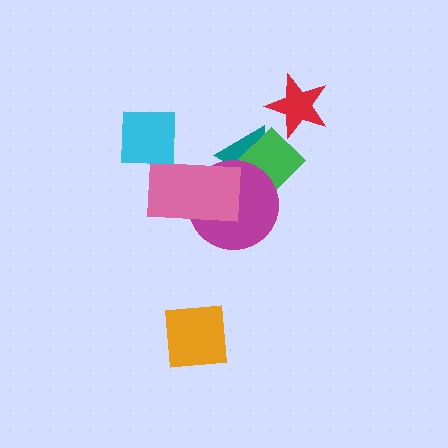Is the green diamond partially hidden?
Yes, it is partially covered by another shape.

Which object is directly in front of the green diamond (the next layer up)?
The magenta circle is directly in front of the green diamond.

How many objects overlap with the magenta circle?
3 objects overlap with the magenta circle.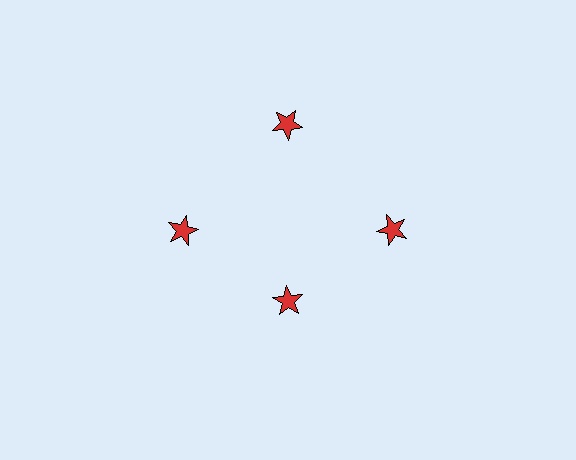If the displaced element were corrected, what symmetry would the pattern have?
It would have 4-fold rotational symmetry — the pattern would map onto itself every 90 degrees.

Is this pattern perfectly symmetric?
No. The 4 red stars are arranged in a ring, but one element near the 6 o'clock position is pulled inward toward the center, breaking the 4-fold rotational symmetry.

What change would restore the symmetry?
The symmetry would be restored by moving it outward, back onto the ring so that all 4 stars sit at equal angles and equal distance from the center.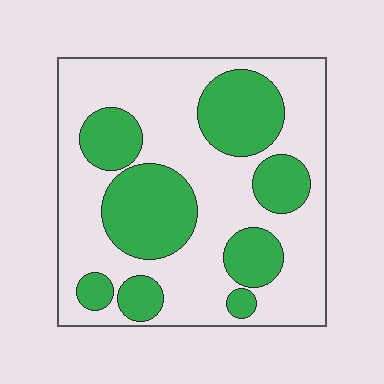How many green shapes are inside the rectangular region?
8.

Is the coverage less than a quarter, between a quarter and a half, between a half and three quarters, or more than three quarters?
Between a quarter and a half.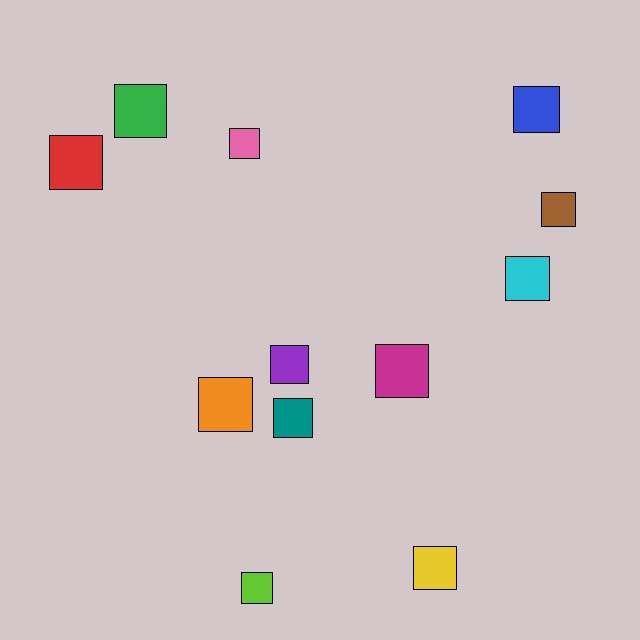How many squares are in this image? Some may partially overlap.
There are 12 squares.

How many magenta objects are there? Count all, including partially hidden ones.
There is 1 magenta object.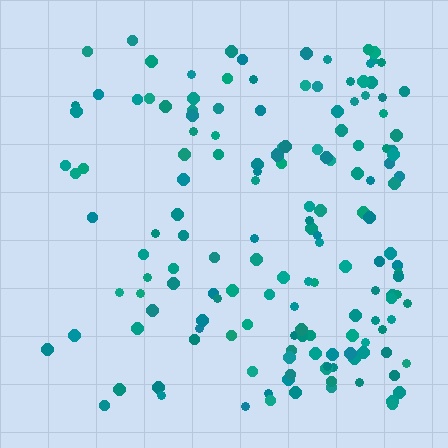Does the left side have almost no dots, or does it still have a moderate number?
Still a moderate number, just noticeably fewer than the right.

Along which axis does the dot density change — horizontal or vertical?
Horizontal.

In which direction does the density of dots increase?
From left to right, with the right side densest.